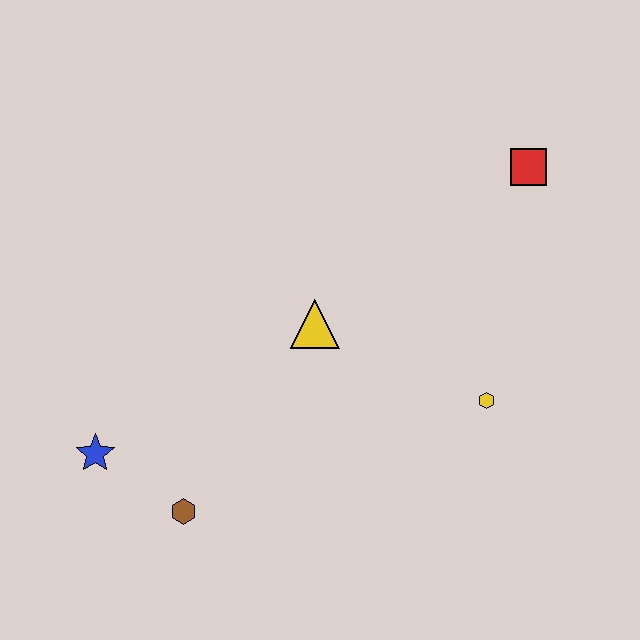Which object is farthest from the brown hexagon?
The red square is farthest from the brown hexagon.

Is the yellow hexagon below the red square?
Yes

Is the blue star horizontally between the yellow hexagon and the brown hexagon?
No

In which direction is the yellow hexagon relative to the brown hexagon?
The yellow hexagon is to the right of the brown hexagon.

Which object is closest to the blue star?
The brown hexagon is closest to the blue star.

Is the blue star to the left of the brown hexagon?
Yes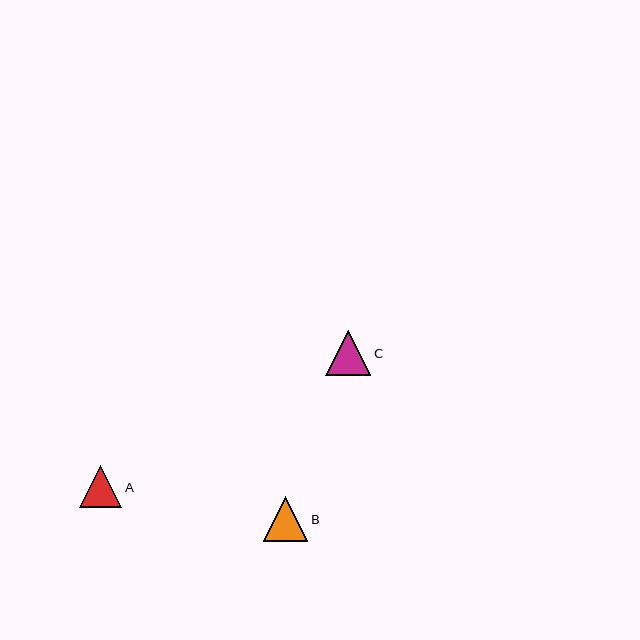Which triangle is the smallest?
Triangle A is the smallest with a size of approximately 42 pixels.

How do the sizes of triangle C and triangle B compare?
Triangle C and triangle B are approximately the same size.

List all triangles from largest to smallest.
From largest to smallest: C, B, A.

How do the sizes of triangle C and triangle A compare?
Triangle C and triangle A are approximately the same size.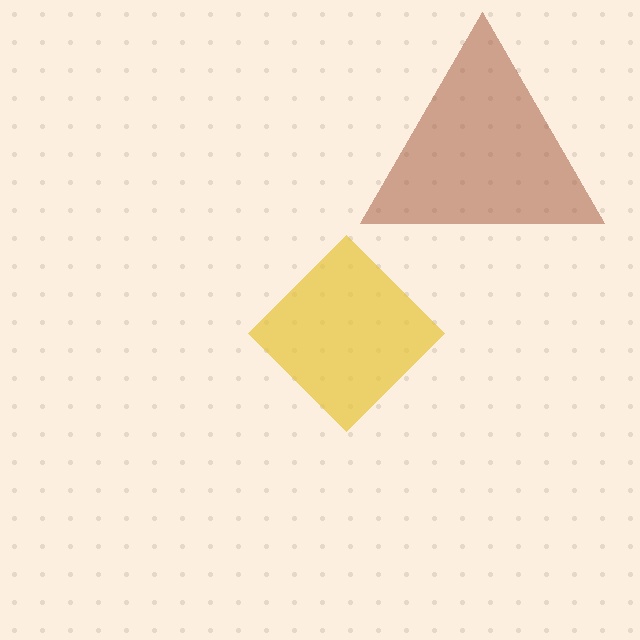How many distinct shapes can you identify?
There are 2 distinct shapes: a brown triangle, a yellow diamond.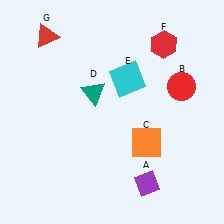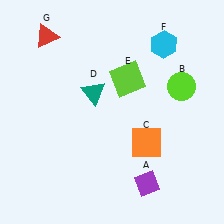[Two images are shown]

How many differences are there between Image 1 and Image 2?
There are 3 differences between the two images.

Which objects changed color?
B changed from red to lime. E changed from cyan to lime. F changed from red to cyan.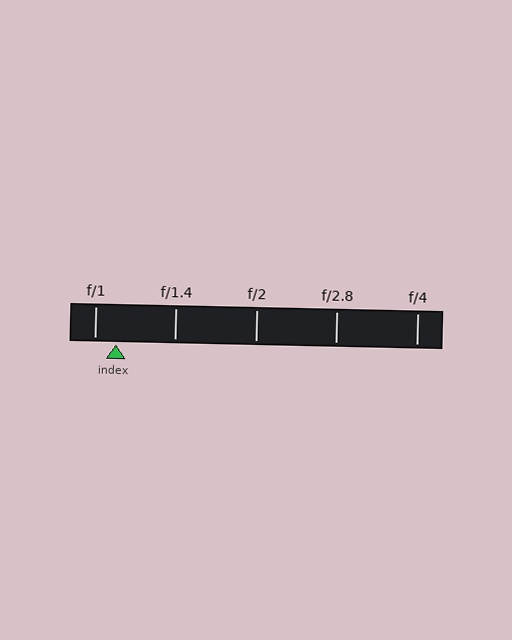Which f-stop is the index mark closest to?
The index mark is closest to f/1.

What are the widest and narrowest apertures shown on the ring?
The widest aperture shown is f/1 and the narrowest is f/4.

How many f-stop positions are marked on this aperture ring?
There are 5 f-stop positions marked.